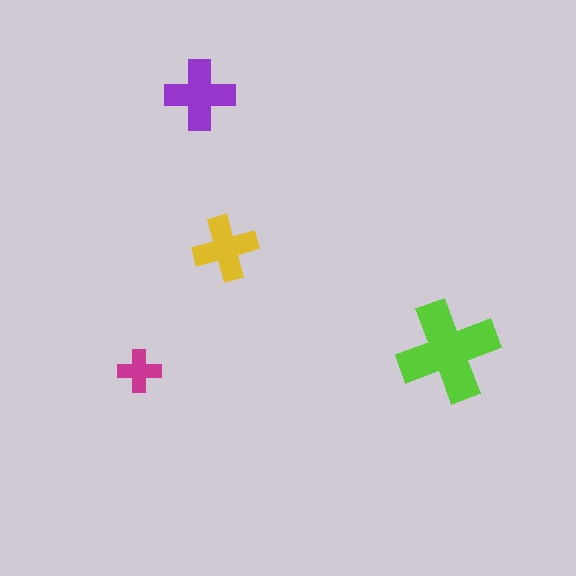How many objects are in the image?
There are 4 objects in the image.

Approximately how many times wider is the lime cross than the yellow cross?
About 1.5 times wider.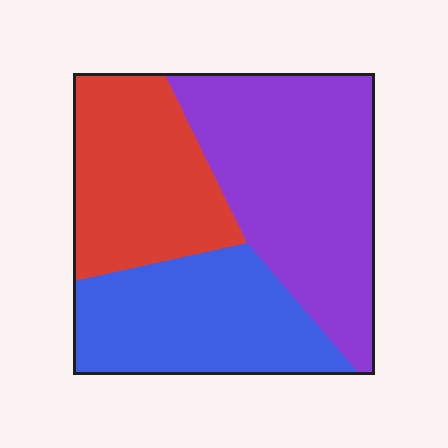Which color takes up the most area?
Purple, at roughly 40%.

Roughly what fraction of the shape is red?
Red covers roughly 30% of the shape.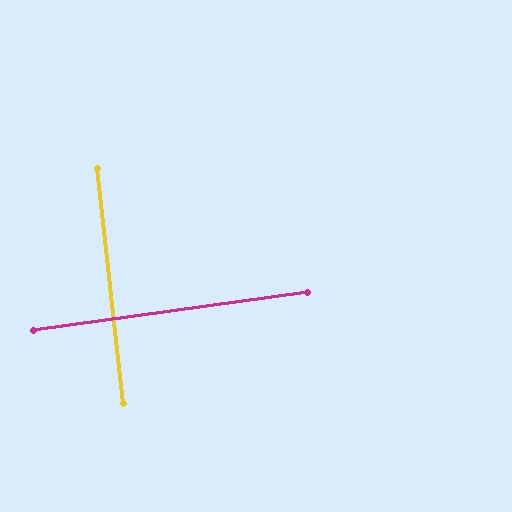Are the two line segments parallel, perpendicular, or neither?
Perpendicular — they meet at approximately 88°.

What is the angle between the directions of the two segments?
Approximately 88 degrees.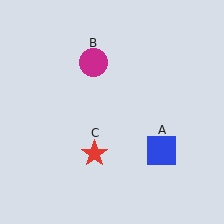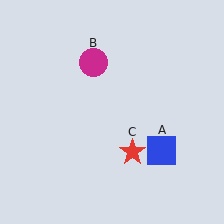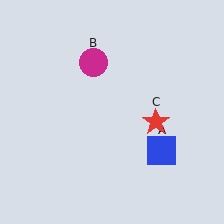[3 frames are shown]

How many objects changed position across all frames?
1 object changed position: red star (object C).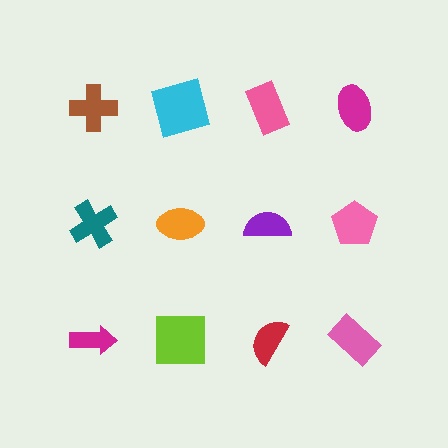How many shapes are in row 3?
4 shapes.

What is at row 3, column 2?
A lime square.